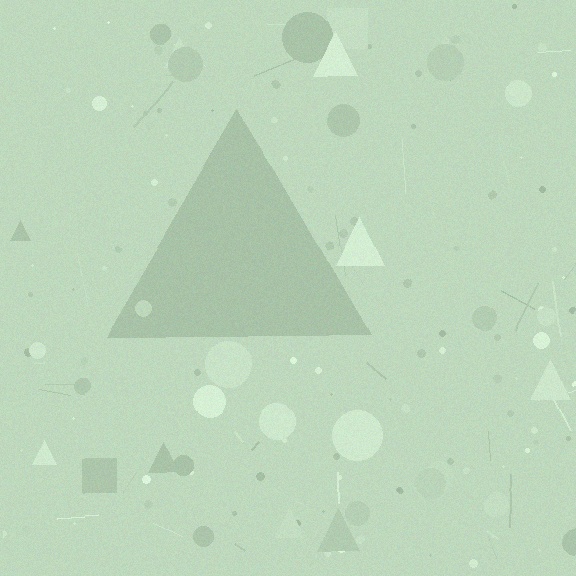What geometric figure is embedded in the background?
A triangle is embedded in the background.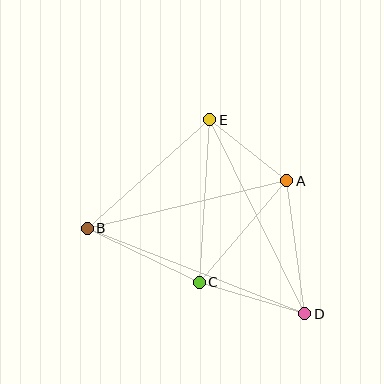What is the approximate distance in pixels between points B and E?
The distance between B and E is approximately 163 pixels.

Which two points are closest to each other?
Points A and E are closest to each other.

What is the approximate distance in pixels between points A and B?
The distance between A and B is approximately 205 pixels.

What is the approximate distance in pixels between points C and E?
The distance between C and E is approximately 162 pixels.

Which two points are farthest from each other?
Points B and D are farthest from each other.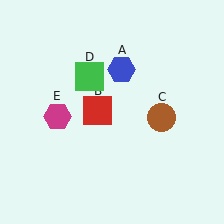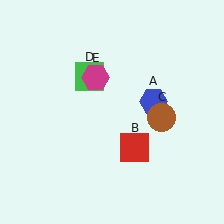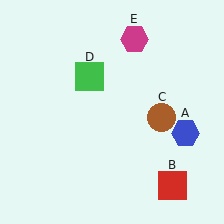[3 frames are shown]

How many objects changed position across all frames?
3 objects changed position: blue hexagon (object A), red square (object B), magenta hexagon (object E).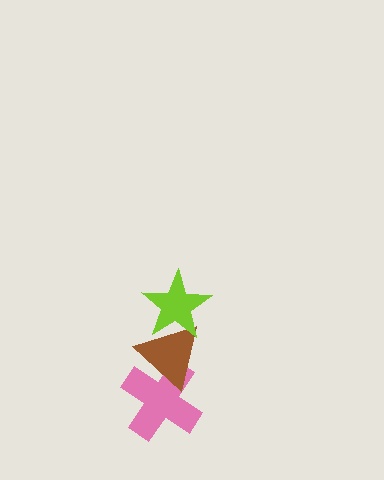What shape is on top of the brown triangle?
The lime star is on top of the brown triangle.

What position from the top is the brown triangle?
The brown triangle is 2nd from the top.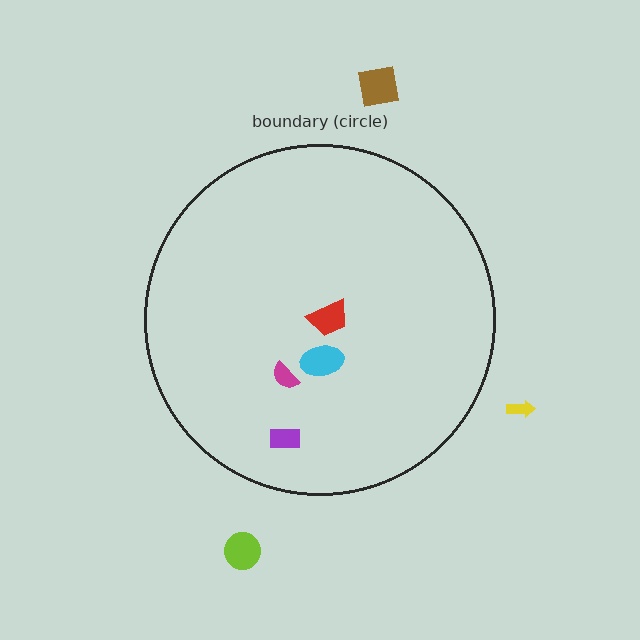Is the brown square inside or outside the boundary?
Outside.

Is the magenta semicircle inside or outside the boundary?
Inside.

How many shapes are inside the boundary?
4 inside, 3 outside.